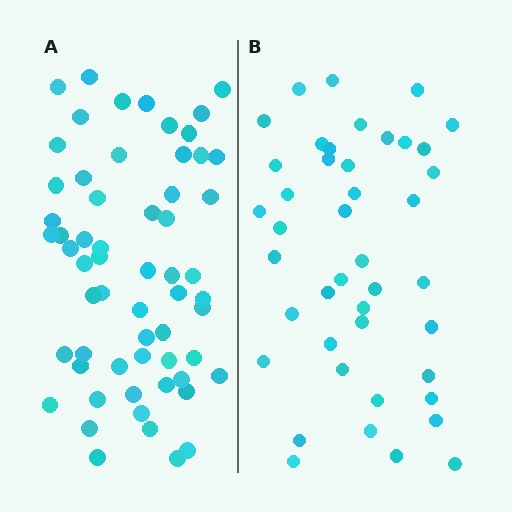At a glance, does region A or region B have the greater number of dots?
Region A (the left region) has more dots.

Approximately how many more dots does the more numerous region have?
Region A has approximately 15 more dots than region B.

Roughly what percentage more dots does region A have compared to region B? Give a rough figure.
About 40% more.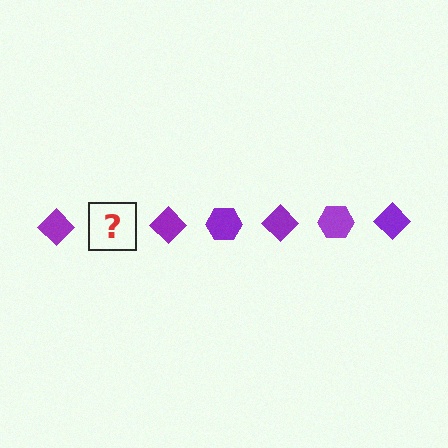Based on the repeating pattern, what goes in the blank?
The blank should be a purple hexagon.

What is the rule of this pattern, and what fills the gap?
The rule is that the pattern cycles through diamond, hexagon shapes in purple. The gap should be filled with a purple hexagon.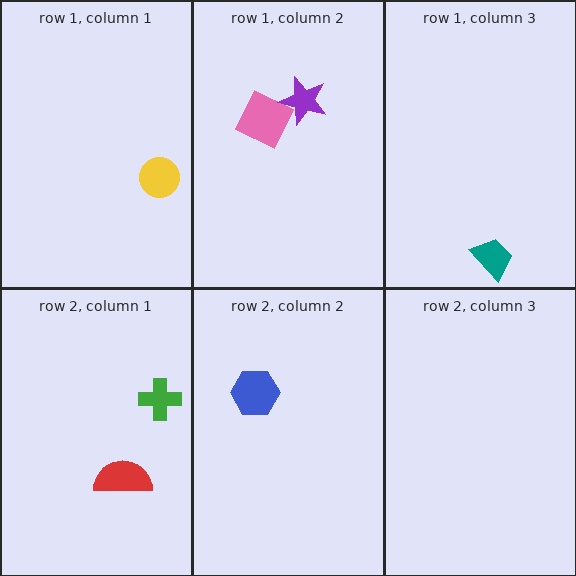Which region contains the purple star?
The row 1, column 2 region.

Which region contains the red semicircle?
The row 2, column 1 region.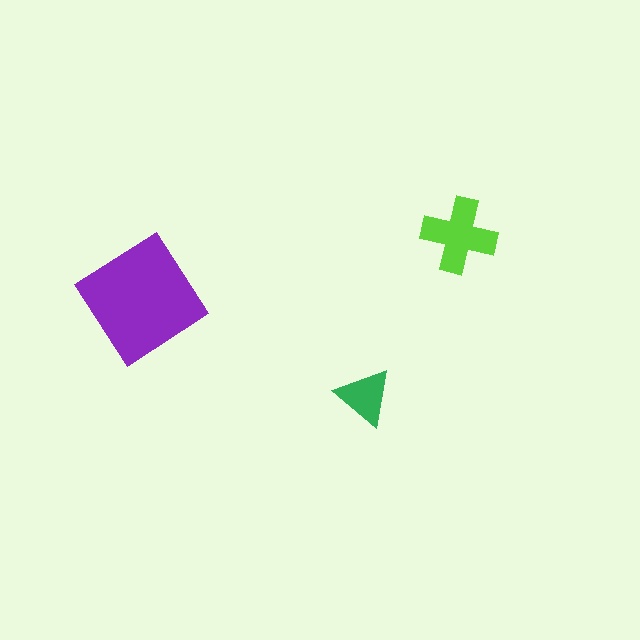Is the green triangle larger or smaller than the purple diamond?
Smaller.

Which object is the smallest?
The green triangle.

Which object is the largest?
The purple diamond.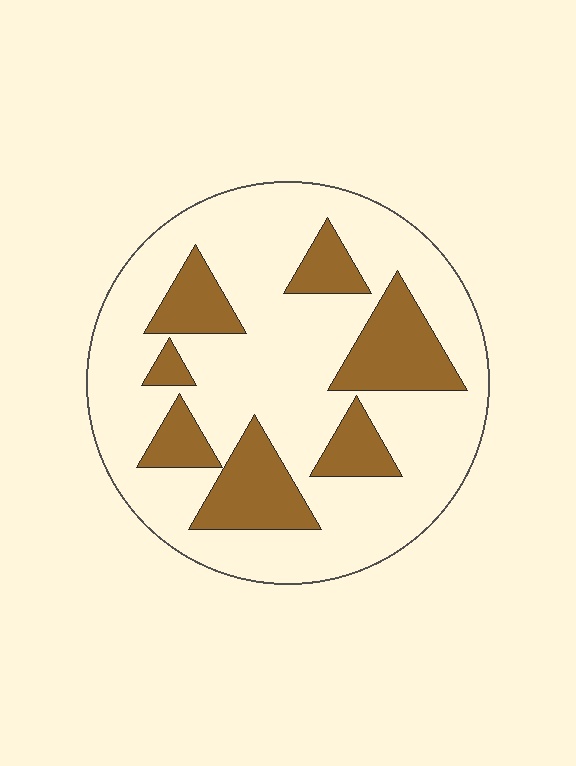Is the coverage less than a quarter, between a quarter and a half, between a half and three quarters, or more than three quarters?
Between a quarter and a half.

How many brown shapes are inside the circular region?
7.